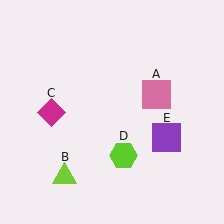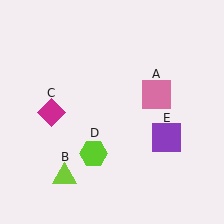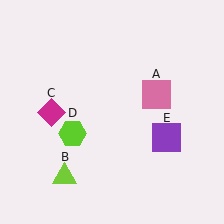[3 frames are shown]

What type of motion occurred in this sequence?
The lime hexagon (object D) rotated clockwise around the center of the scene.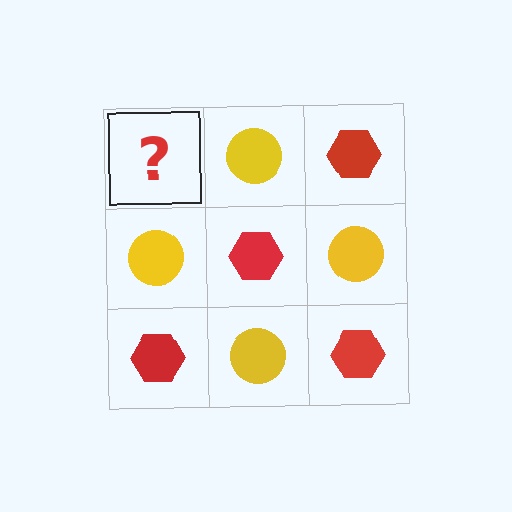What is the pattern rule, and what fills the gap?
The rule is that it alternates red hexagon and yellow circle in a checkerboard pattern. The gap should be filled with a red hexagon.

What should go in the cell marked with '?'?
The missing cell should contain a red hexagon.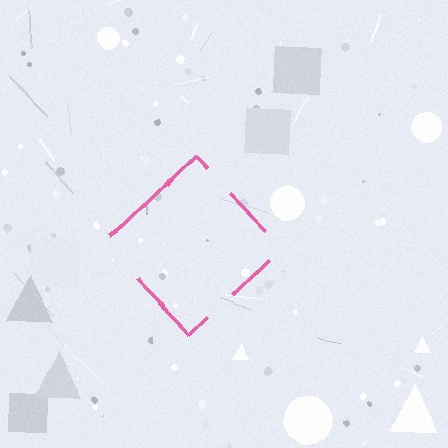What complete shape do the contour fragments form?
The contour fragments form a diamond.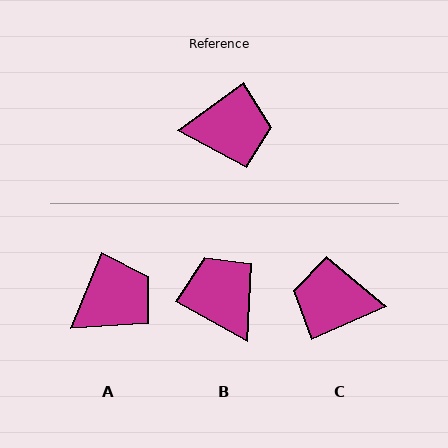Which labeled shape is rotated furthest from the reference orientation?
C, about 168 degrees away.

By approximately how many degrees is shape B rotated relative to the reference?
Approximately 115 degrees counter-clockwise.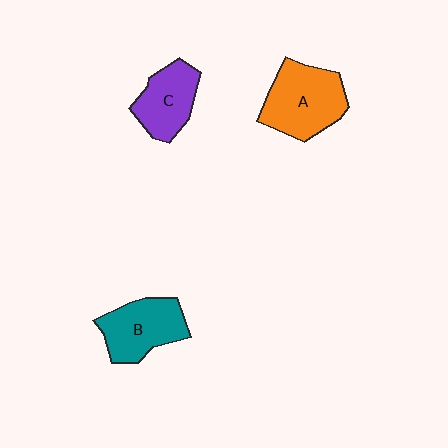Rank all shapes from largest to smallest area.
From largest to smallest: A (orange), B (teal), C (purple).